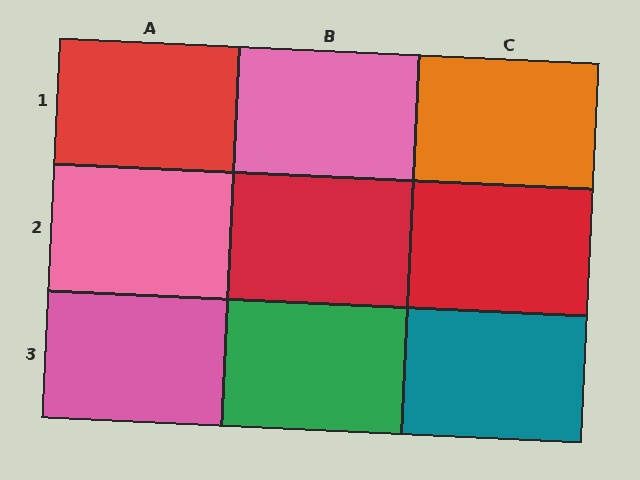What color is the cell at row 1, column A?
Red.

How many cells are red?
3 cells are red.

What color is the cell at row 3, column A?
Pink.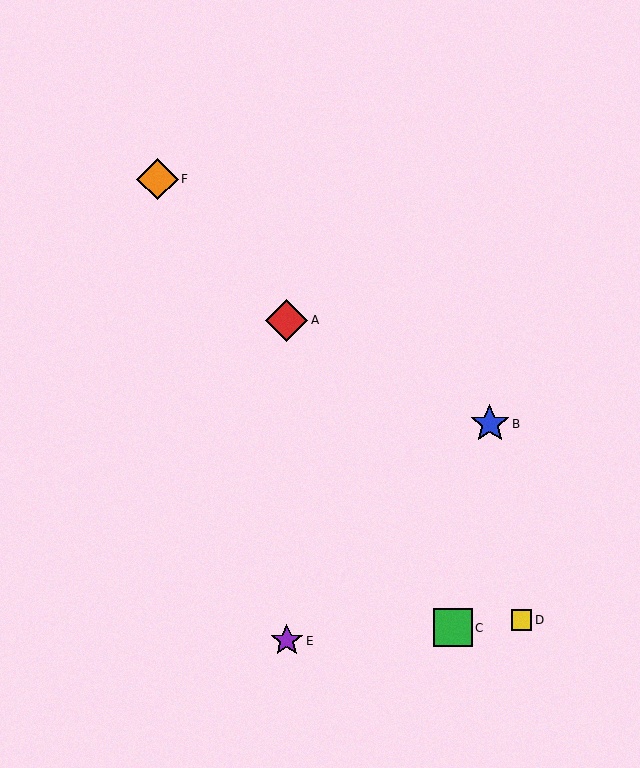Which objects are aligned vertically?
Objects A, E are aligned vertically.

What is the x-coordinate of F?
Object F is at x≈157.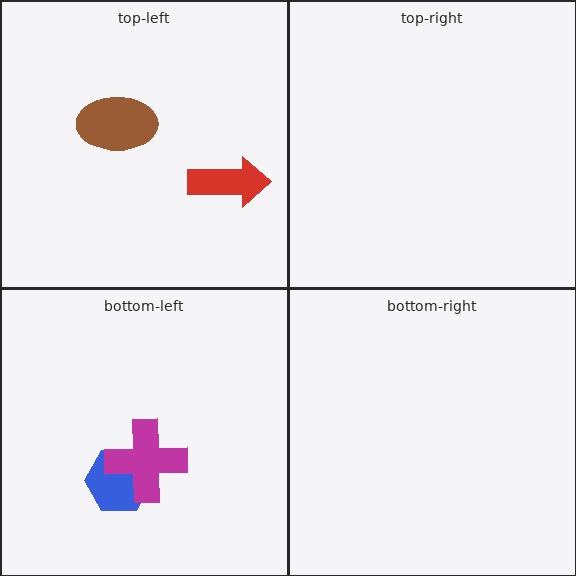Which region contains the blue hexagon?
The bottom-left region.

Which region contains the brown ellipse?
The top-left region.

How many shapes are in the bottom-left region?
2.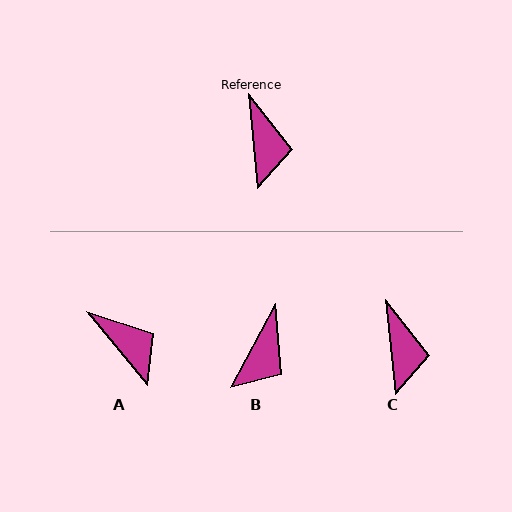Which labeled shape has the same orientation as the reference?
C.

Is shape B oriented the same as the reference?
No, it is off by about 34 degrees.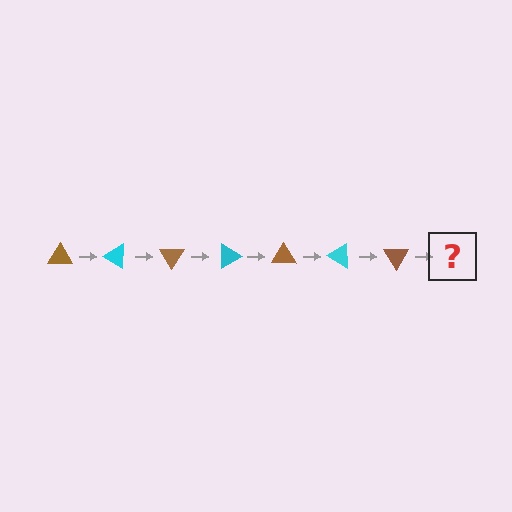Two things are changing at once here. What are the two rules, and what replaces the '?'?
The two rules are that it rotates 30 degrees each step and the color cycles through brown and cyan. The '?' should be a cyan triangle, rotated 210 degrees from the start.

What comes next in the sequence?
The next element should be a cyan triangle, rotated 210 degrees from the start.